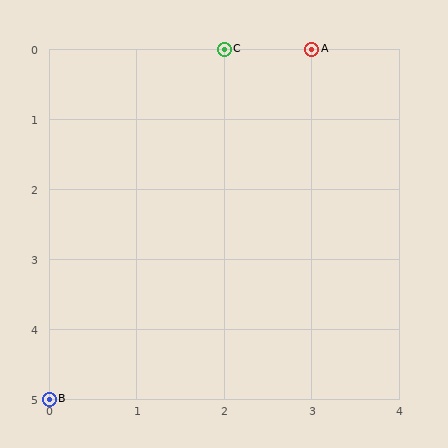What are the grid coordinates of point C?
Point C is at grid coordinates (2, 0).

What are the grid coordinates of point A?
Point A is at grid coordinates (3, 0).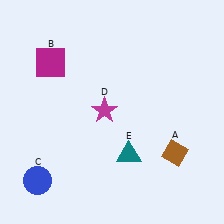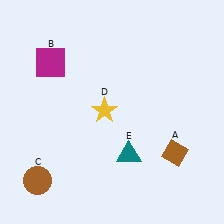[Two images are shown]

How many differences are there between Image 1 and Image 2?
There are 2 differences between the two images.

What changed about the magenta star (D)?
In Image 1, D is magenta. In Image 2, it changed to yellow.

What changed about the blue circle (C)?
In Image 1, C is blue. In Image 2, it changed to brown.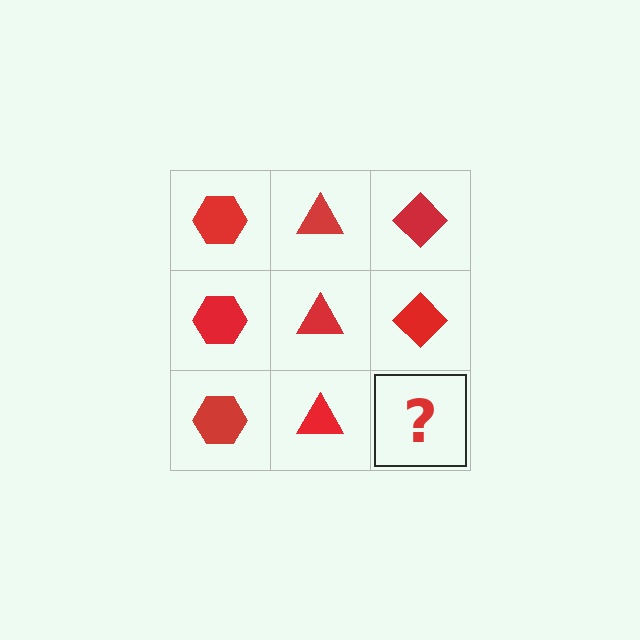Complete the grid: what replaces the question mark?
The question mark should be replaced with a red diamond.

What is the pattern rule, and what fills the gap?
The rule is that each column has a consistent shape. The gap should be filled with a red diamond.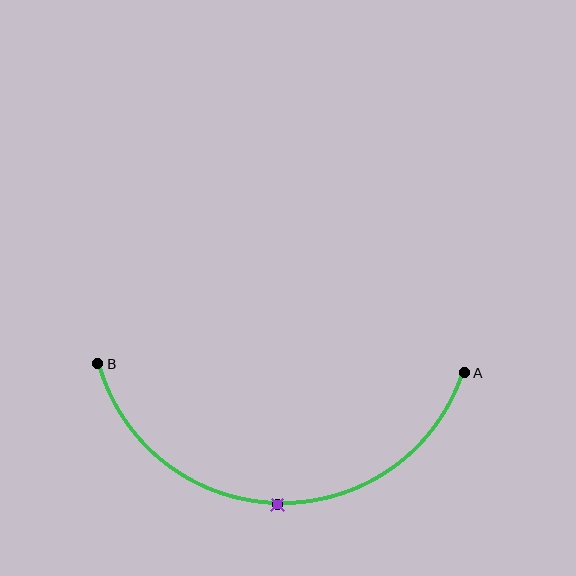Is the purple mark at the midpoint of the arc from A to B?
Yes. The purple mark lies on the arc at equal arc-length from both A and B — it is the arc midpoint.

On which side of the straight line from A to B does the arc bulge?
The arc bulges below the straight line connecting A and B.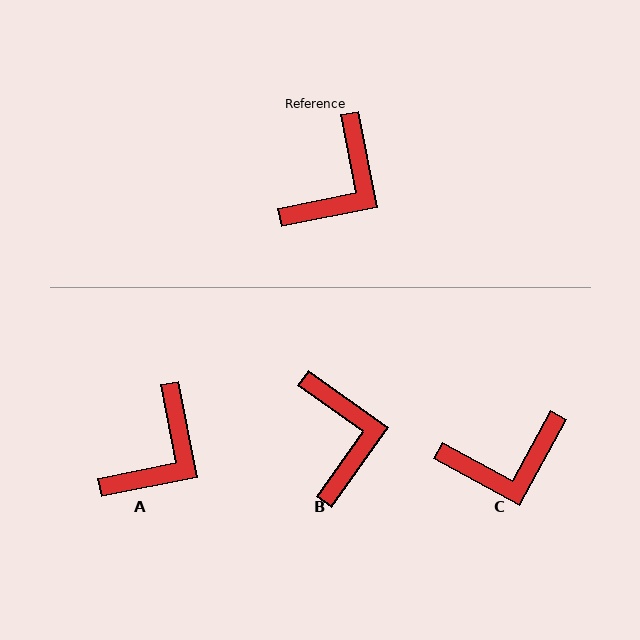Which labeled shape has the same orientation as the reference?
A.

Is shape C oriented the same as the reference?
No, it is off by about 40 degrees.